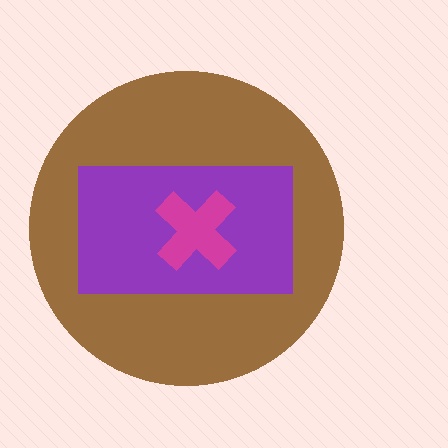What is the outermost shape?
The brown circle.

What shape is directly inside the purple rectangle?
The magenta cross.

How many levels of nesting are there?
3.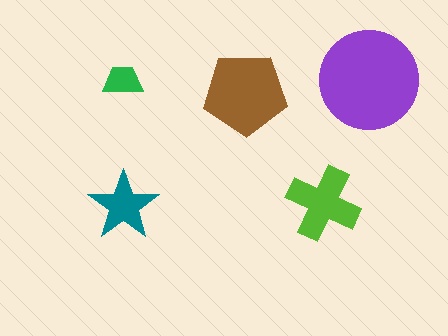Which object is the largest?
The purple circle.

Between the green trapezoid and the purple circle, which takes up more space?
The purple circle.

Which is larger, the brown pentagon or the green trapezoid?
The brown pentagon.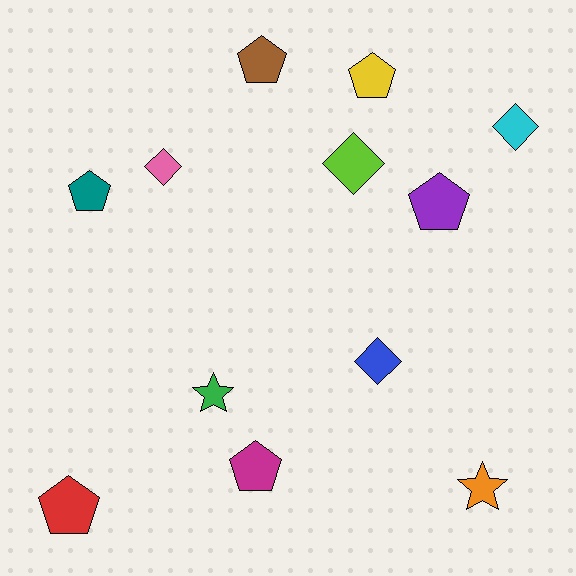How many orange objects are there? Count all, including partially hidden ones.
There is 1 orange object.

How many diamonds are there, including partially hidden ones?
There are 4 diamonds.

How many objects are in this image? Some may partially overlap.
There are 12 objects.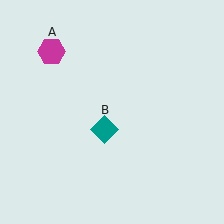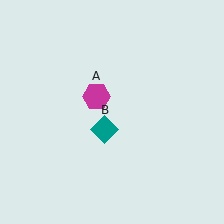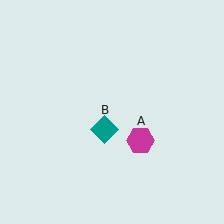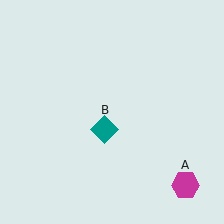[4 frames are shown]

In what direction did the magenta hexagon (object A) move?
The magenta hexagon (object A) moved down and to the right.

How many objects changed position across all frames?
1 object changed position: magenta hexagon (object A).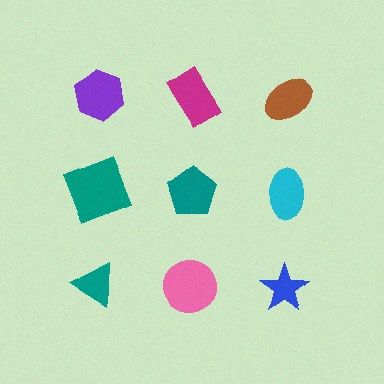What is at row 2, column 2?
A teal pentagon.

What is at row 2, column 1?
A teal square.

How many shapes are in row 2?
3 shapes.